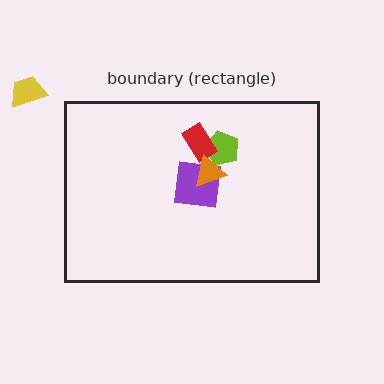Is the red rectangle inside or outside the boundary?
Inside.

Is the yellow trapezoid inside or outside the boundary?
Outside.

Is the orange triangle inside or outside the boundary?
Inside.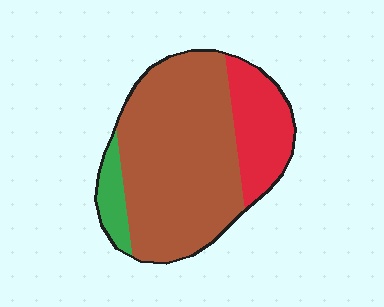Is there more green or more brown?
Brown.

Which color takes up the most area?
Brown, at roughly 70%.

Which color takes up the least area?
Green, at roughly 10%.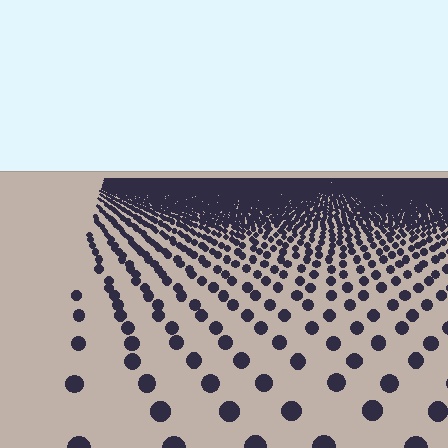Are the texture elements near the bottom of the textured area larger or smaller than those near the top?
Larger. Near the bottom, elements are closer to the viewer and appear at a bigger on-screen size.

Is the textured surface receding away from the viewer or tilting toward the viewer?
The surface is receding away from the viewer. Texture elements get smaller and denser toward the top.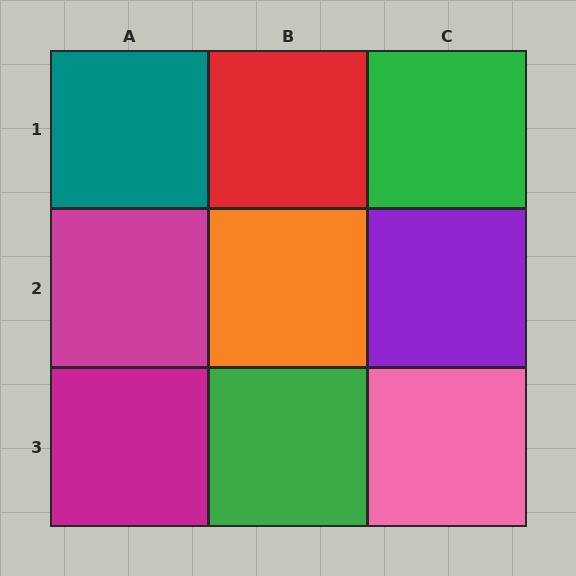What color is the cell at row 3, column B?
Green.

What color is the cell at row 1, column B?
Red.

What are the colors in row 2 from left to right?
Magenta, orange, purple.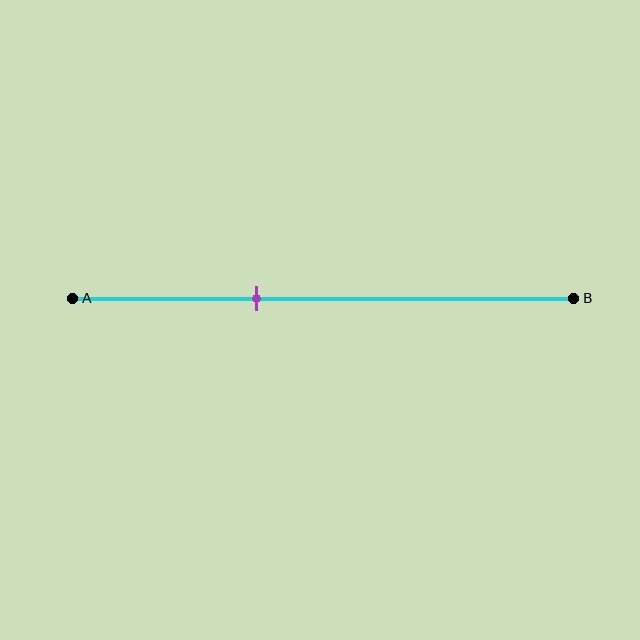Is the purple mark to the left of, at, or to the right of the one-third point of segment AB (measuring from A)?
The purple mark is to the right of the one-third point of segment AB.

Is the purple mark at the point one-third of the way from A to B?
No, the mark is at about 35% from A, not at the 33% one-third point.